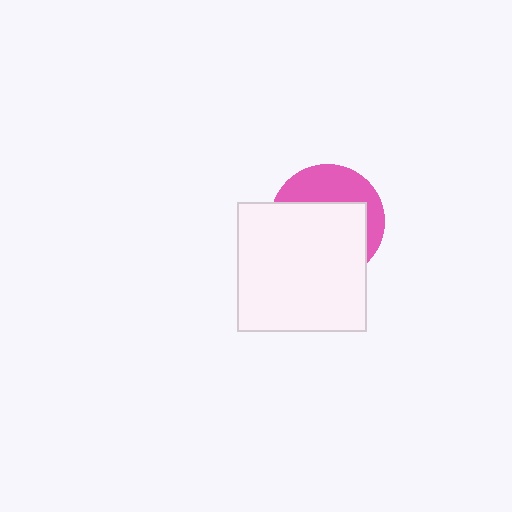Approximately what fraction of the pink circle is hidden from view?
Roughly 64% of the pink circle is hidden behind the white square.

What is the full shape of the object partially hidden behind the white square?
The partially hidden object is a pink circle.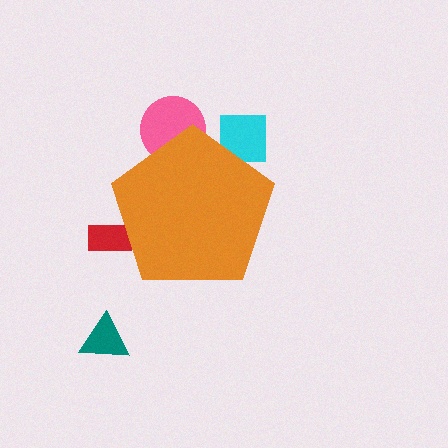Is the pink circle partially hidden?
Yes, the pink circle is partially hidden behind the orange pentagon.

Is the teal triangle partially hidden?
No, the teal triangle is fully visible.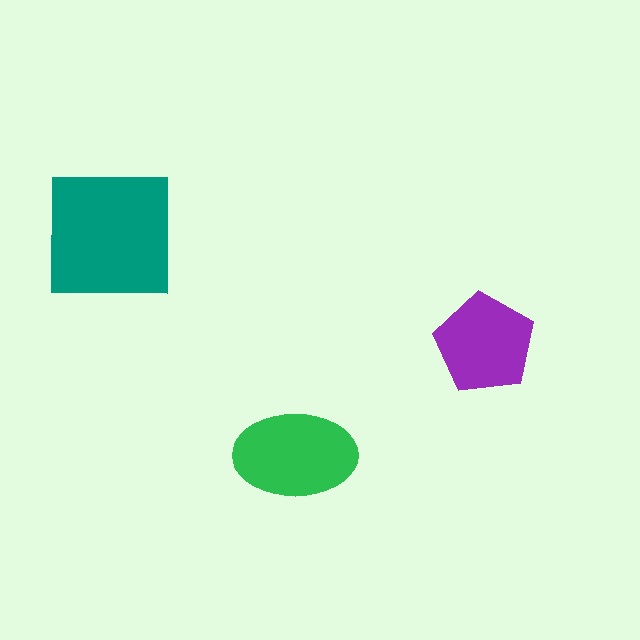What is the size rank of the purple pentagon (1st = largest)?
3rd.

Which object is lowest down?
The green ellipse is bottommost.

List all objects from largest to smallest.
The teal square, the green ellipse, the purple pentagon.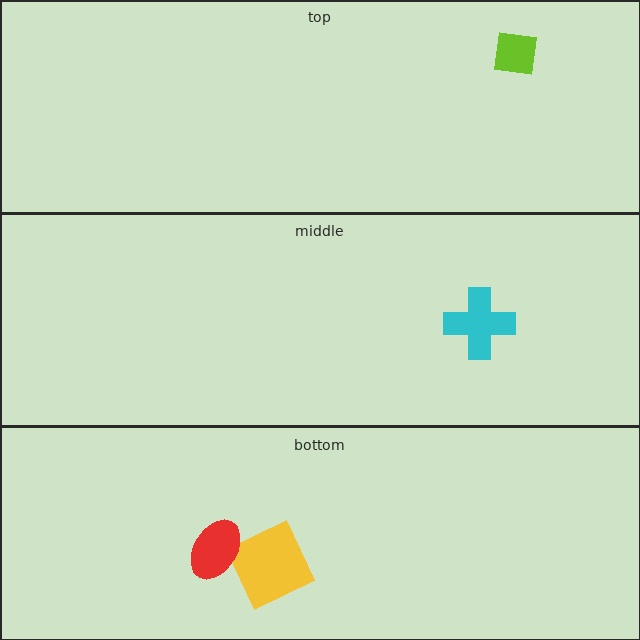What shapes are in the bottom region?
The yellow square, the red ellipse.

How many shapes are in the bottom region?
2.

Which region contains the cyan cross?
The middle region.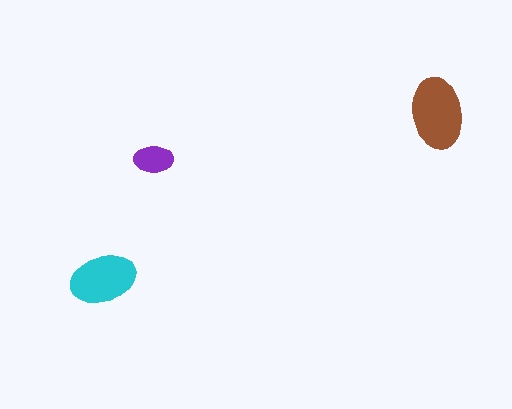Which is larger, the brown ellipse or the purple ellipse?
The brown one.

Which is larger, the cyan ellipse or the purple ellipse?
The cyan one.